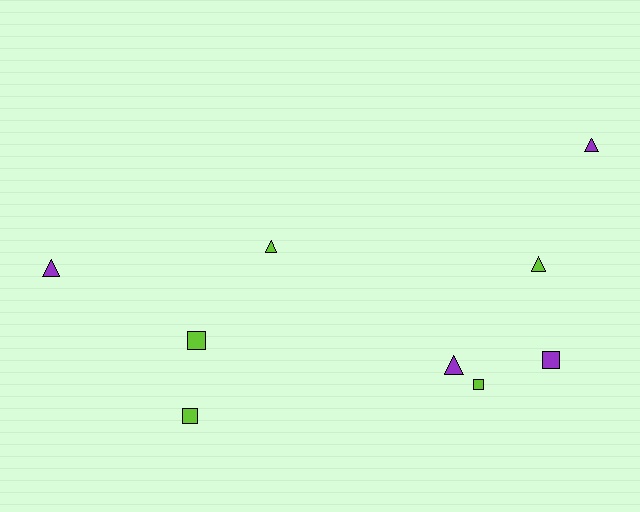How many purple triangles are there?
There are 3 purple triangles.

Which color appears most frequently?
Lime, with 5 objects.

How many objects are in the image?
There are 9 objects.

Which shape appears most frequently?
Triangle, with 5 objects.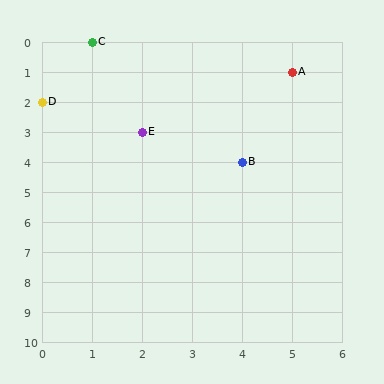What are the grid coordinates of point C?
Point C is at grid coordinates (1, 0).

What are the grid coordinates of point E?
Point E is at grid coordinates (2, 3).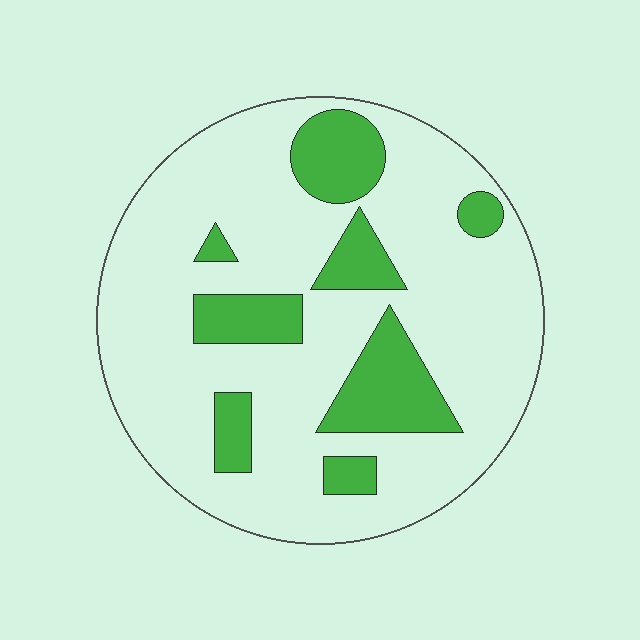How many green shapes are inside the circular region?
8.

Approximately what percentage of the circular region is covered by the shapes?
Approximately 20%.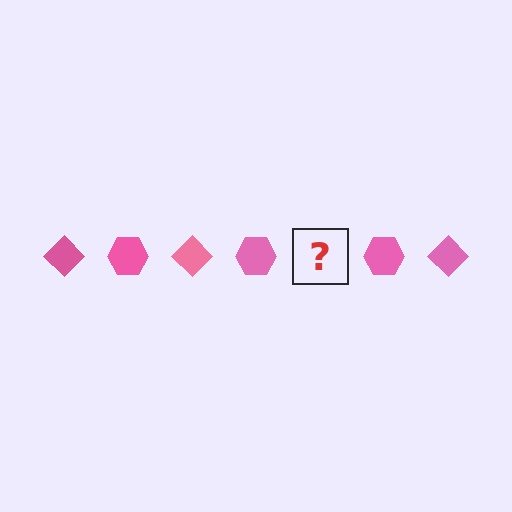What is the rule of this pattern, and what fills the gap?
The rule is that the pattern cycles through diamond, hexagon shapes in pink. The gap should be filled with a pink diamond.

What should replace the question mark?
The question mark should be replaced with a pink diamond.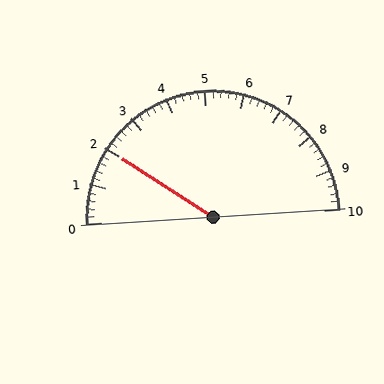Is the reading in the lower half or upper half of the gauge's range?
The reading is in the lower half of the range (0 to 10).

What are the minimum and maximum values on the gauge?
The gauge ranges from 0 to 10.